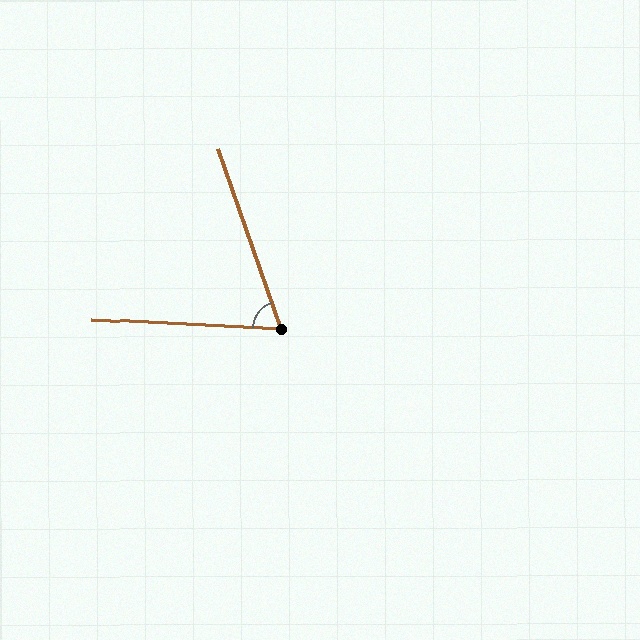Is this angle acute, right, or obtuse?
It is acute.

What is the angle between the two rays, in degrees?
Approximately 68 degrees.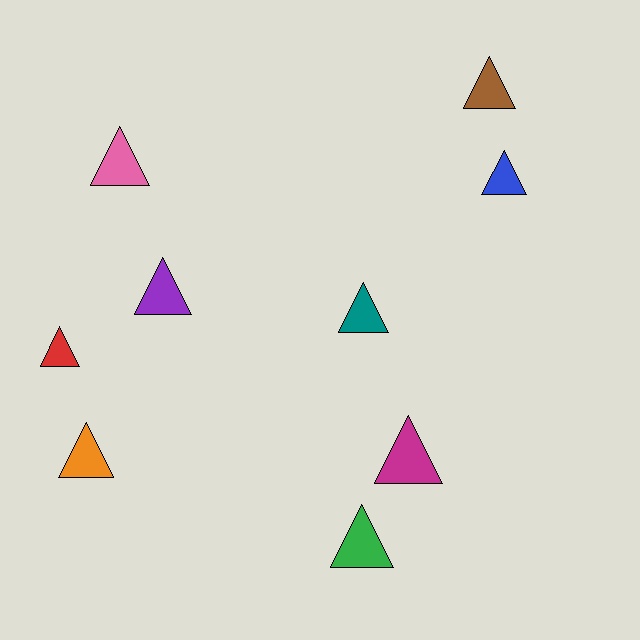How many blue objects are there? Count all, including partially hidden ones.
There is 1 blue object.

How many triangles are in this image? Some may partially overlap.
There are 9 triangles.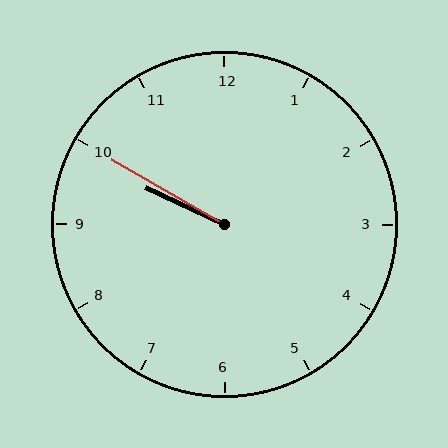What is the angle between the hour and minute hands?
Approximately 5 degrees.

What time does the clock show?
9:50.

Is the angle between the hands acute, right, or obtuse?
It is acute.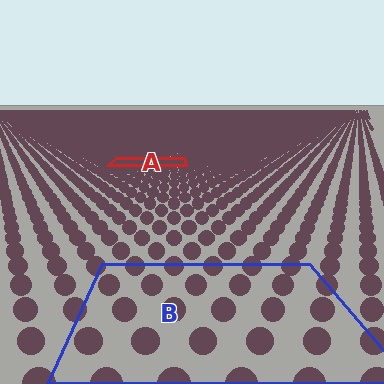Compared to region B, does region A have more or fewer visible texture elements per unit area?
Region A has more texture elements per unit area — they are packed more densely because it is farther away.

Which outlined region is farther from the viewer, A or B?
Region A is farther from the viewer — the texture elements inside it appear smaller and more densely packed.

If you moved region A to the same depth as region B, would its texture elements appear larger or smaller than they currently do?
They would appear larger. At a closer depth, the same texture elements are projected at a bigger on-screen size.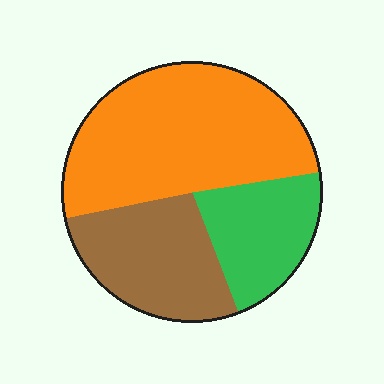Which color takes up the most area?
Orange, at roughly 50%.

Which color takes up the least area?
Green, at roughly 20%.